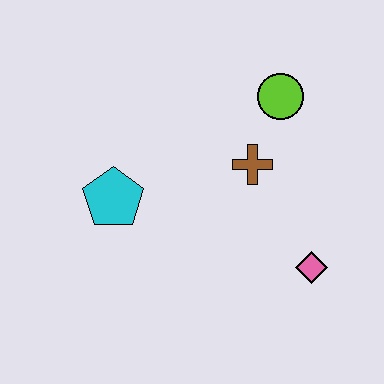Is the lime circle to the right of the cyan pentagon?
Yes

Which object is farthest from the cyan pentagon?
The pink diamond is farthest from the cyan pentagon.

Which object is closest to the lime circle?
The brown cross is closest to the lime circle.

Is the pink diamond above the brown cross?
No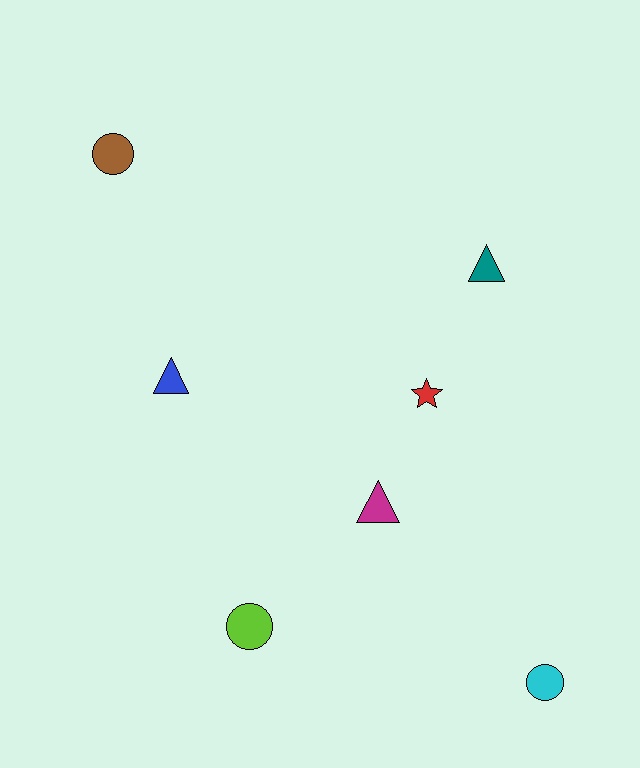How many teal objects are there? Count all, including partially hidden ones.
There is 1 teal object.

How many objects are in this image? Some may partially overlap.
There are 7 objects.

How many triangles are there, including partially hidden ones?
There are 3 triangles.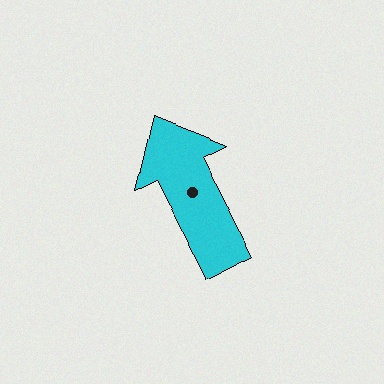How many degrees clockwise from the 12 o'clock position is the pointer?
Approximately 333 degrees.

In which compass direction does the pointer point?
Northwest.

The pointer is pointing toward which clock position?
Roughly 11 o'clock.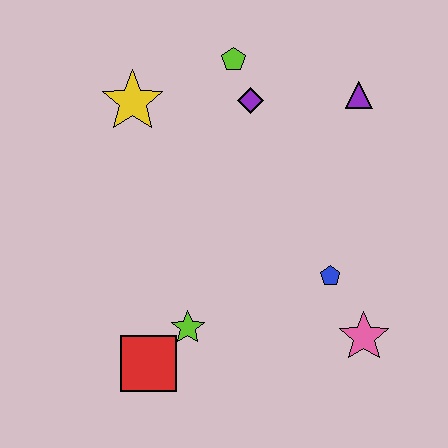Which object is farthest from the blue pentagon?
The yellow star is farthest from the blue pentagon.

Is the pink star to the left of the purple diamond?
No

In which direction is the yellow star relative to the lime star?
The yellow star is above the lime star.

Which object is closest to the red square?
The lime star is closest to the red square.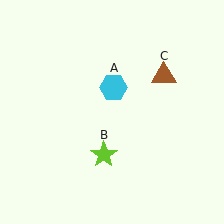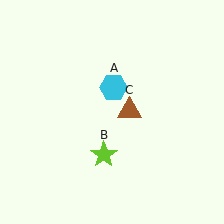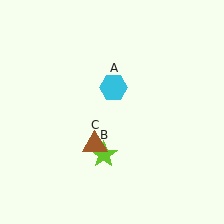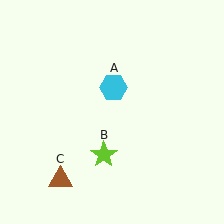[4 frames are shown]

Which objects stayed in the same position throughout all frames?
Cyan hexagon (object A) and lime star (object B) remained stationary.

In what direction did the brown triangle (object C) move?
The brown triangle (object C) moved down and to the left.